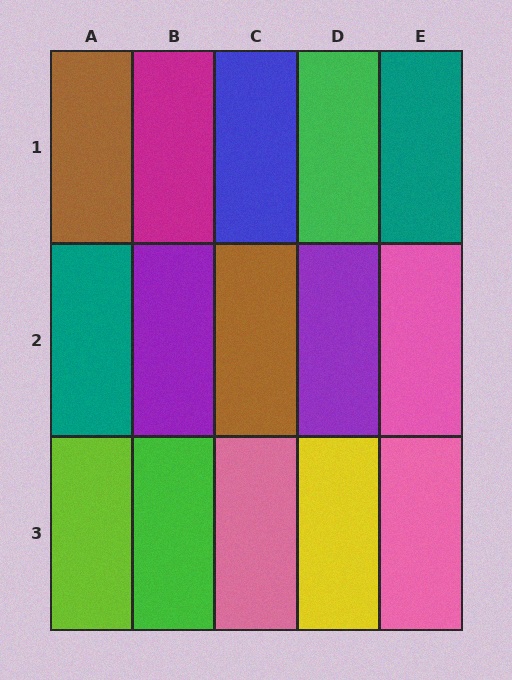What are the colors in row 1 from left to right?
Brown, magenta, blue, green, teal.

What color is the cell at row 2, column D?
Purple.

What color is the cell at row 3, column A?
Lime.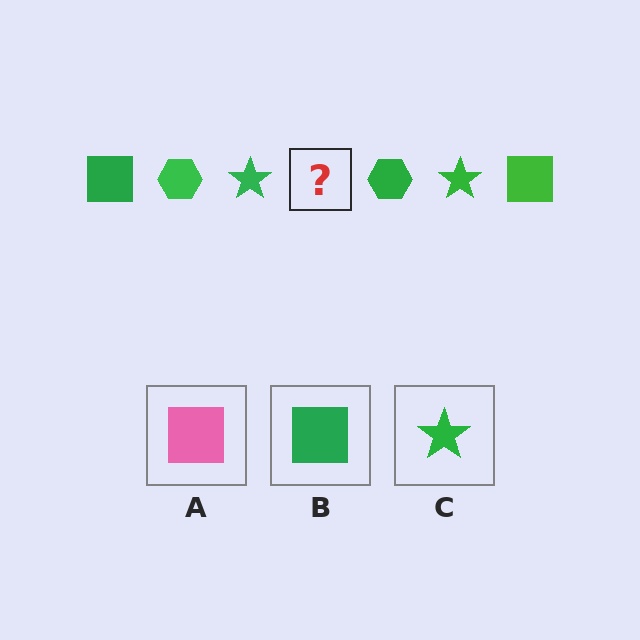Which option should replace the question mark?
Option B.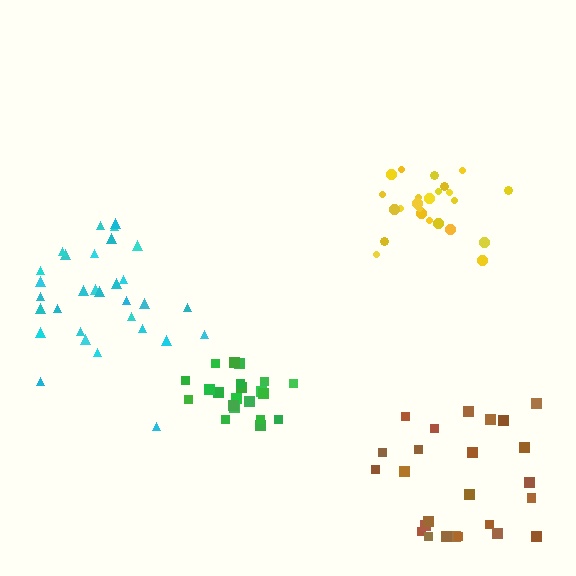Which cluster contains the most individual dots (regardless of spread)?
Cyan (32).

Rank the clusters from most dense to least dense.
green, yellow, brown, cyan.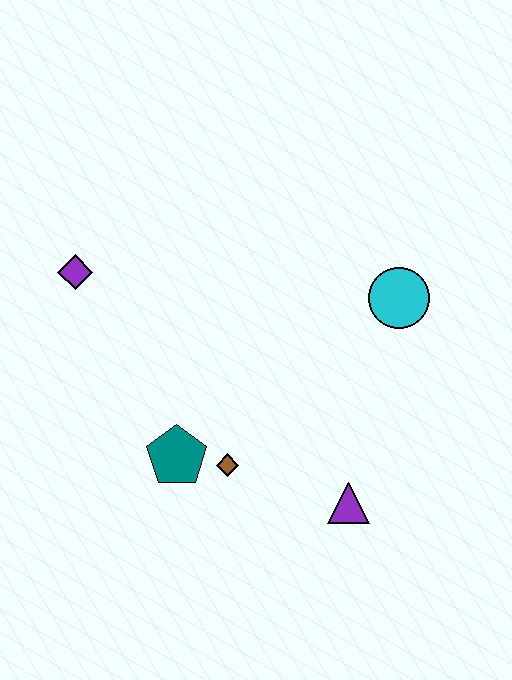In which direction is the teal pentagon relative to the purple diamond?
The teal pentagon is below the purple diamond.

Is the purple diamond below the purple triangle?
No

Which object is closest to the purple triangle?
The brown diamond is closest to the purple triangle.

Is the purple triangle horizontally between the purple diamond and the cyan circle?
Yes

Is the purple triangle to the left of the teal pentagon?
No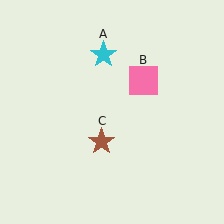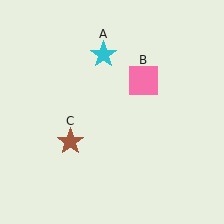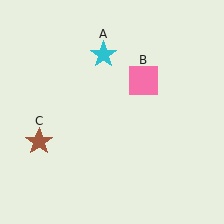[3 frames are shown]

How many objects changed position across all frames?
1 object changed position: brown star (object C).